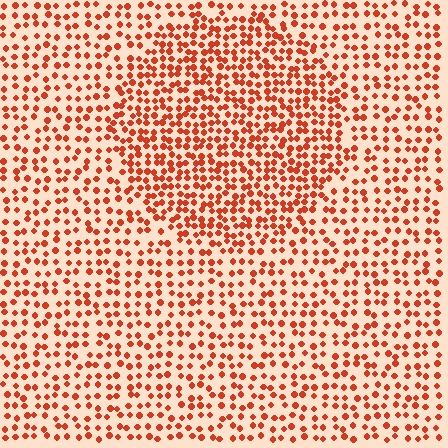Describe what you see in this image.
The image contains small red elements arranged at two different densities. A circle-shaped region is visible where the elements are more densely packed than the surrounding area.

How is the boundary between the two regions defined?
The boundary is defined by a change in element density (approximately 1.7x ratio). All elements are the same color, size, and shape.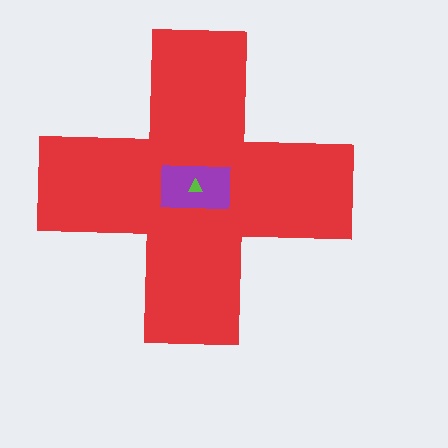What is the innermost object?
The lime triangle.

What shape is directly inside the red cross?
The purple rectangle.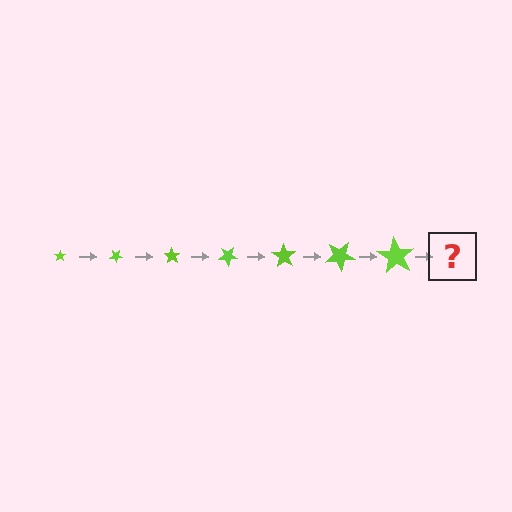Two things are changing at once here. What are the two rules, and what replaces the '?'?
The two rules are that the star grows larger each step and it rotates 35 degrees each step. The '?' should be a star, larger than the previous one and rotated 245 degrees from the start.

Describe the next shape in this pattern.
It should be a star, larger than the previous one and rotated 245 degrees from the start.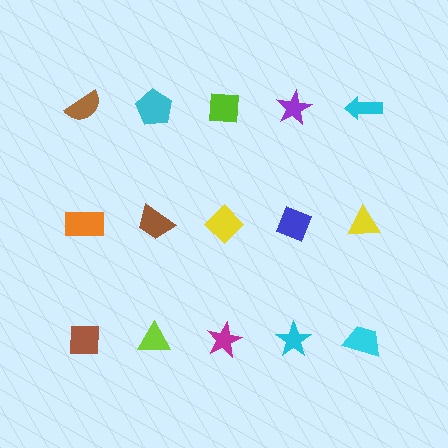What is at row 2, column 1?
An orange rectangle.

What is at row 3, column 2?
A lime triangle.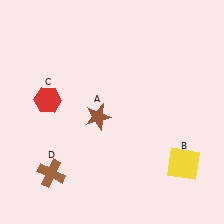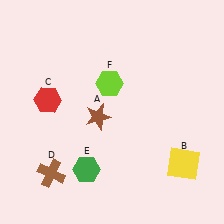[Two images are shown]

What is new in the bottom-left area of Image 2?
A green hexagon (E) was added in the bottom-left area of Image 2.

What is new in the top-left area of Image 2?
A lime hexagon (F) was added in the top-left area of Image 2.